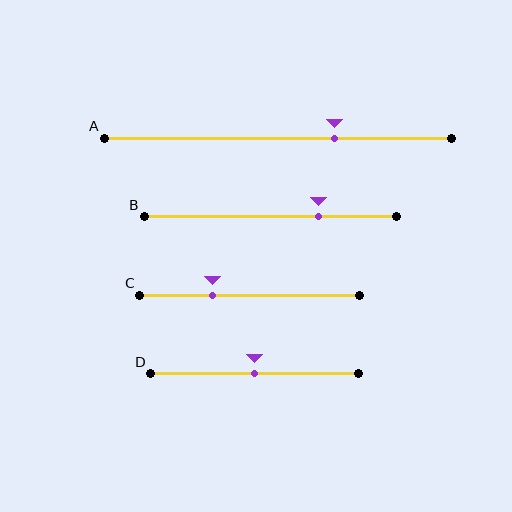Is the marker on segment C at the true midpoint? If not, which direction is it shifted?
No, the marker on segment C is shifted to the left by about 17% of the segment length.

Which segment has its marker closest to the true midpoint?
Segment D has its marker closest to the true midpoint.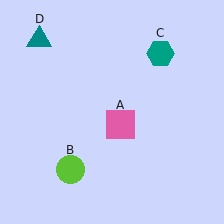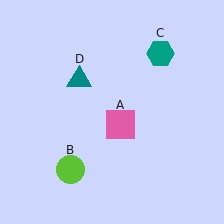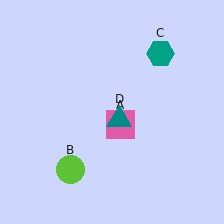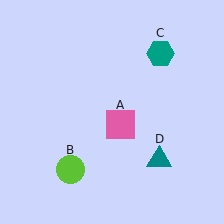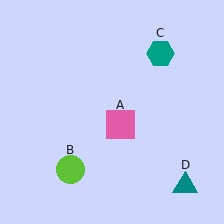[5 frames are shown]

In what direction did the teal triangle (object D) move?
The teal triangle (object D) moved down and to the right.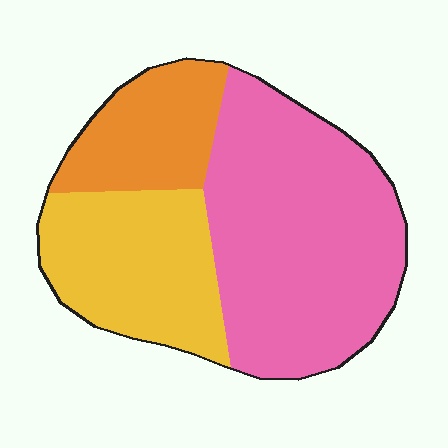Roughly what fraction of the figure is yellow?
Yellow takes up about one quarter (1/4) of the figure.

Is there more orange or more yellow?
Yellow.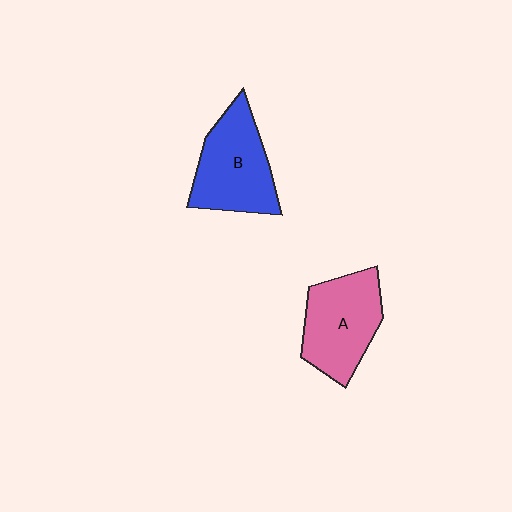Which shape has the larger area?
Shape B (blue).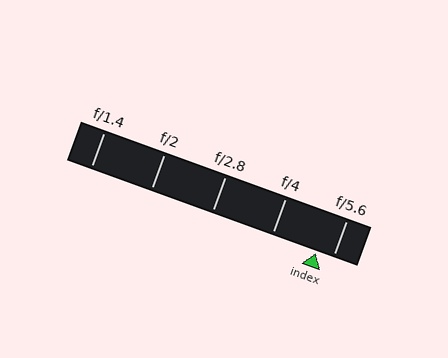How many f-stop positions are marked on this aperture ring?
There are 5 f-stop positions marked.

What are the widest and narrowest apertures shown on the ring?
The widest aperture shown is f/1.4 and the narrowest is f/5.6.